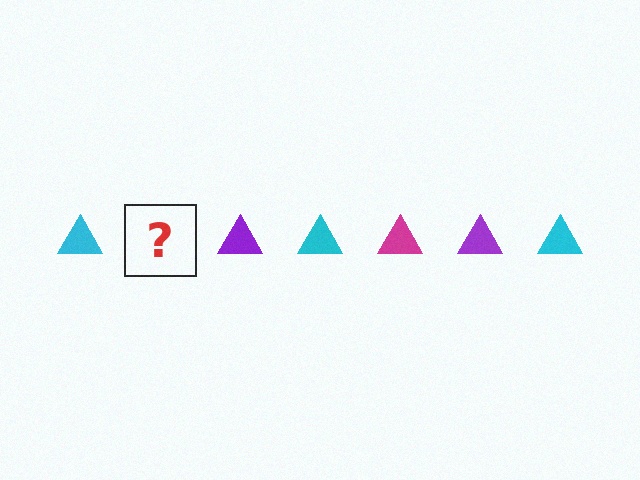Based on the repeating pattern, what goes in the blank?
The blank should be a magenta triangle.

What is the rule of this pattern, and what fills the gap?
The rule is that the pattern cycles through cyan, magenta, purple triangles. The gap should be filled with a magenta triangle.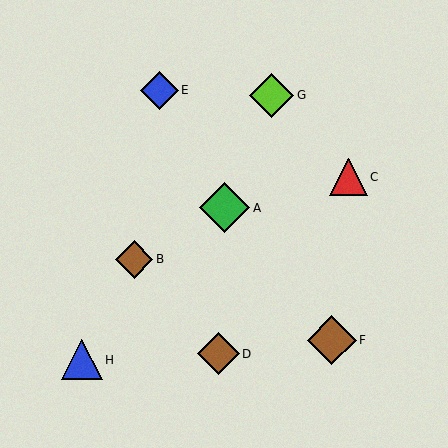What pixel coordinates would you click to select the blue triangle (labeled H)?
Click at (82, 360) to select the blue triangle H.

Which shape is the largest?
The green diamond (labeled A) is the largest.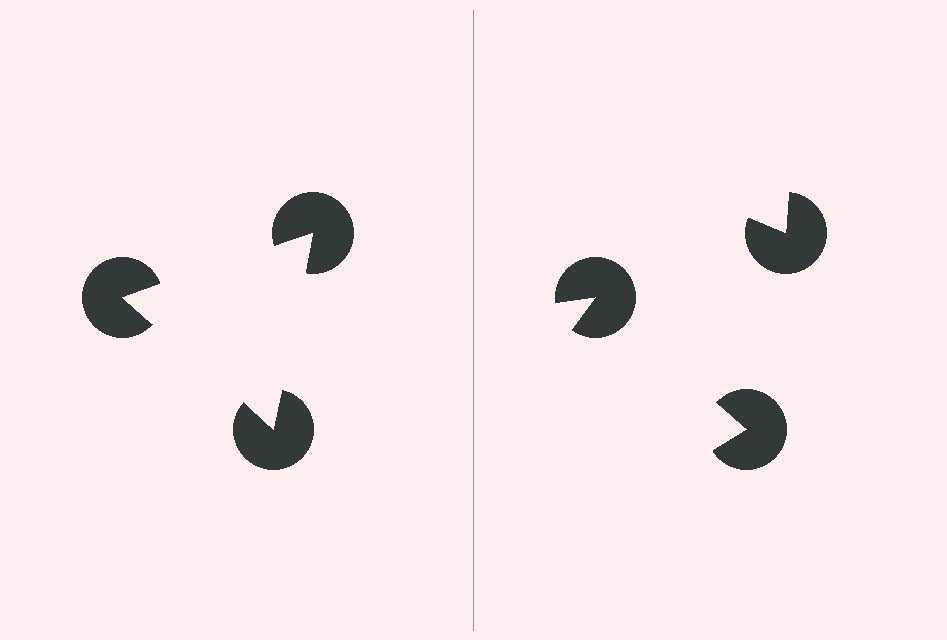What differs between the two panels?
The pac-man discs are positioned identically on both sides; only the wedge orientations differ. On the left they align to a triangle; on the right they are misaligned.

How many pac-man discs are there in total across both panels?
6 — 3 on each side.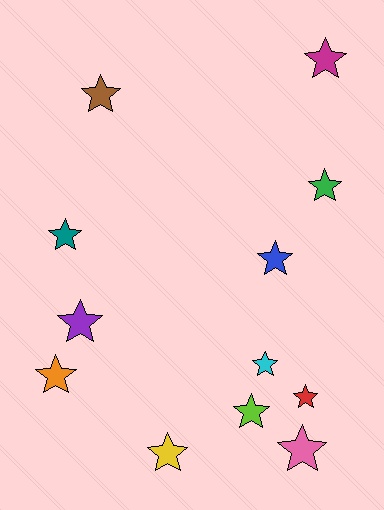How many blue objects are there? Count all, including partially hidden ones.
There is 1 blue object.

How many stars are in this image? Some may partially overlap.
There are 12 stars.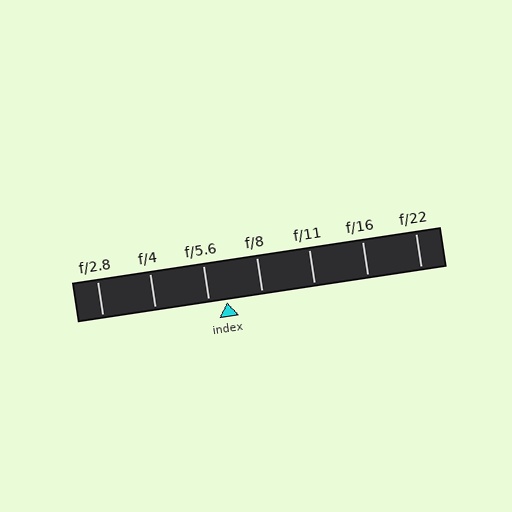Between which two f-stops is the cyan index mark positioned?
The index mark is between f/5.6 and f/8.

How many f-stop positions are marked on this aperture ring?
There are 7 f-stop positions marked.